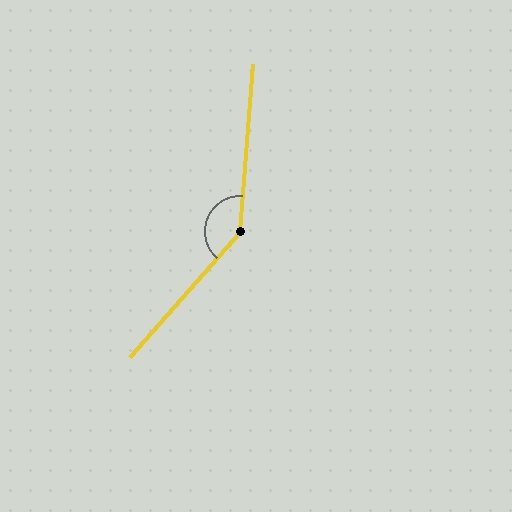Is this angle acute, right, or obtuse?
It is obtuse.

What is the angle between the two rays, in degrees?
Approximately 143 degrees.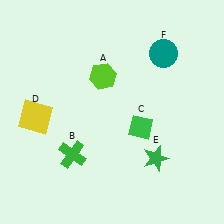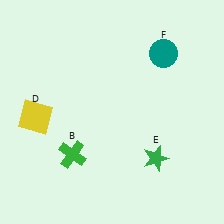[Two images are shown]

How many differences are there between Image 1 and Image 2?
There are 2 differences between the two images.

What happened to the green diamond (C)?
The green diamond (C) was removed in Image 2. It was in the bottom-right area of Image 1.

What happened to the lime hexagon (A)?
The lime hexagon (A) was removed in Image 2. It was in the top-left area of Image 1.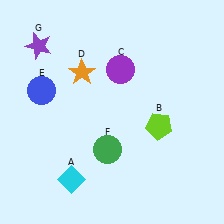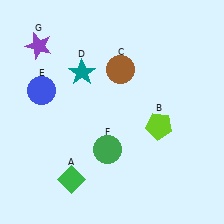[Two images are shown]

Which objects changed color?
A changed from cyan to green. C changed from purple to brown. D changed from orange to teal.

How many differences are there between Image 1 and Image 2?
There are 3 differences between the two images.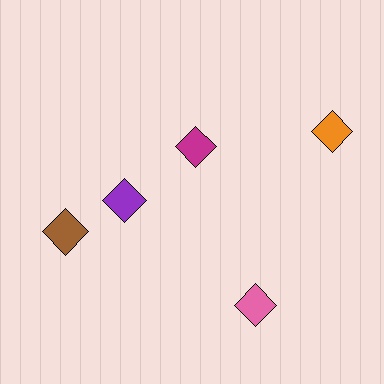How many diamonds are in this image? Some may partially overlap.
There are 5 diamonds.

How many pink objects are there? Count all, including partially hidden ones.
There is 1 pink object.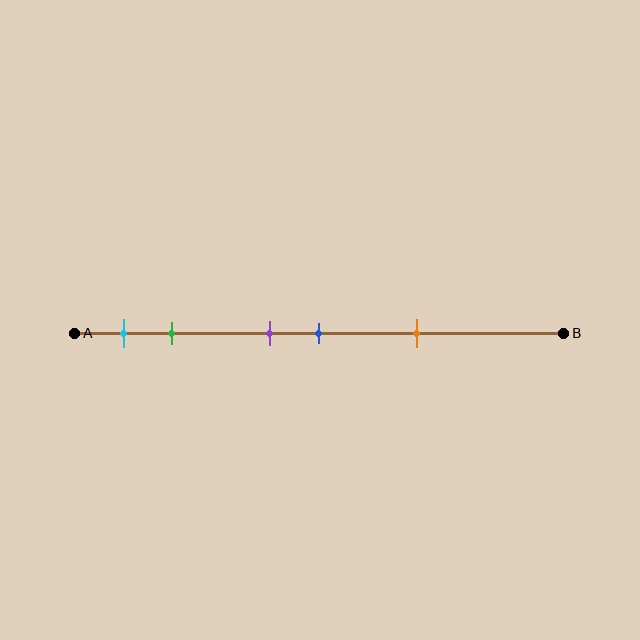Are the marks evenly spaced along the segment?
No, the marks are not evenly spaced.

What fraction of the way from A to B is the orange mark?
The orange mark is approximately 70% (0.7) of the way from A to B.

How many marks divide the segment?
There are 5 marks dividing the segment.